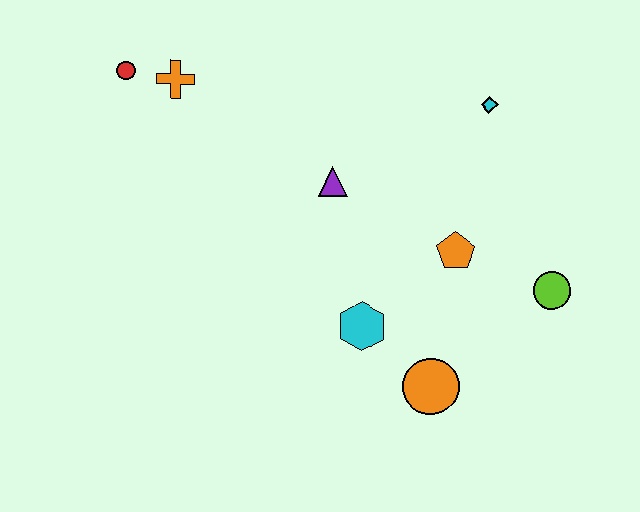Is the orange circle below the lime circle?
Yes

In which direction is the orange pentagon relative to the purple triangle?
The orange pentagon is to the right of the purple triangle.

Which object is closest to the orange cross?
The red circle is closest to the orange cross.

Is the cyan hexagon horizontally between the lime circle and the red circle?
Yes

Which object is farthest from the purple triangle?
The lime circle is farthest from the purple triangle.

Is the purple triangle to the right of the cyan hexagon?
No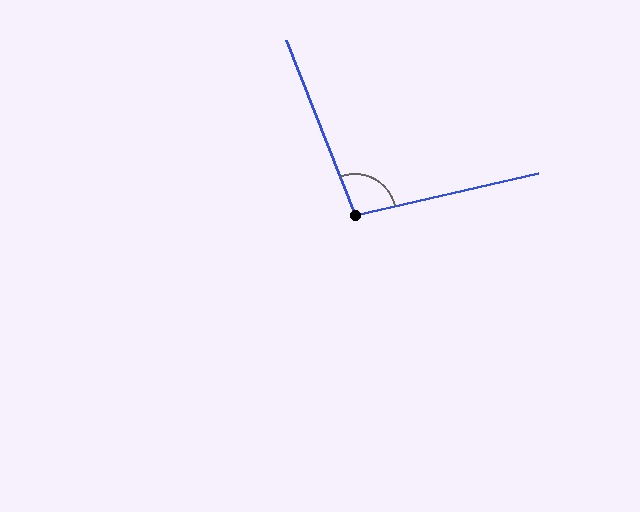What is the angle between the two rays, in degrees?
Approximately 98 degrees.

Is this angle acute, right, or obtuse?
It is obtuse.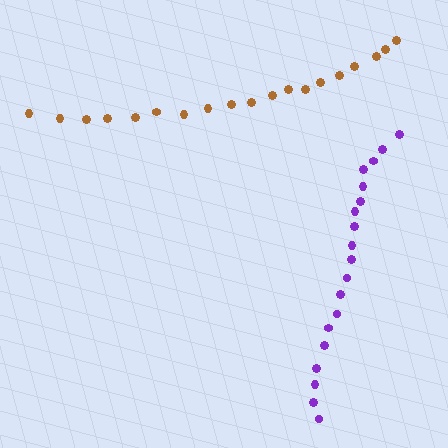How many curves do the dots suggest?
There are 2 distinct paths.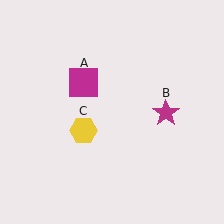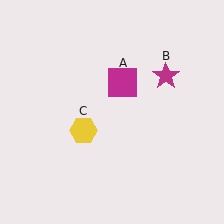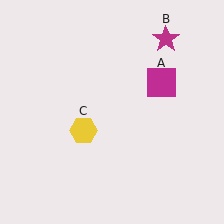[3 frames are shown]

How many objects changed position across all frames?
2 objects changed position: magenta square (object A), magenta star (object B).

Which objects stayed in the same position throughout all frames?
Yellow hexagon (object C) remained stationary.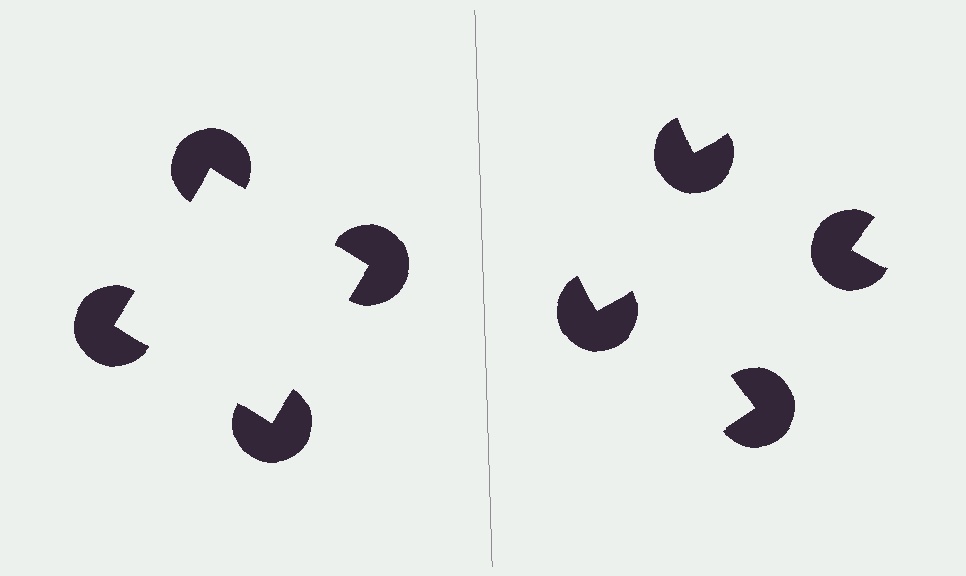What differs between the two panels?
The pac-man discs are positioned identically on both sides; only the wedge orientations differ. On the left they align to a square; on the right they are misaligned.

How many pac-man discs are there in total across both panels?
8 — 4 on each side.